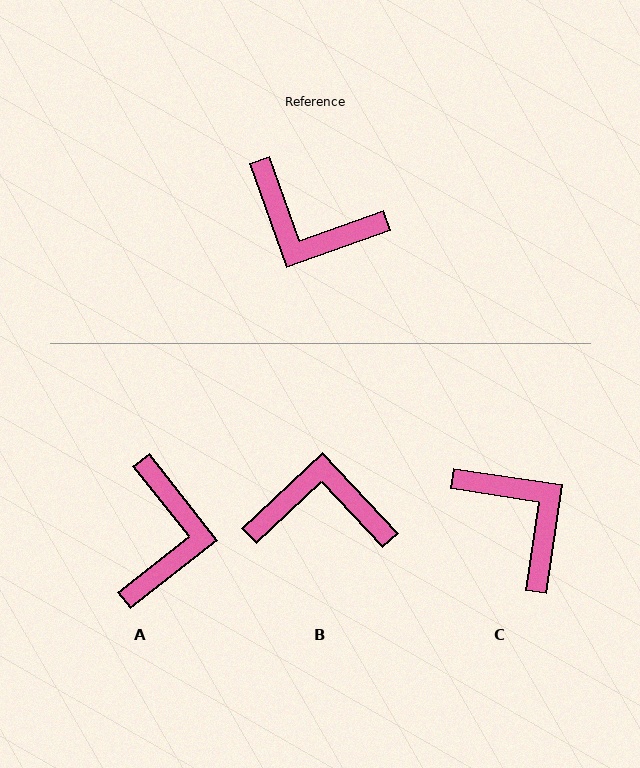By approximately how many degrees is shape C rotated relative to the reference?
Approximately 152 degrees counter-clockwise.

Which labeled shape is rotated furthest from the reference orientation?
B, about 156 degrees away.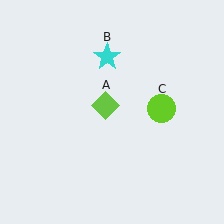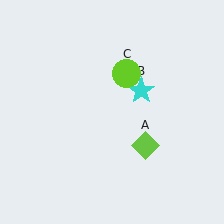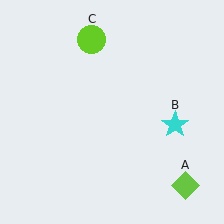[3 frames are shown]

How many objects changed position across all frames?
3 objects changed position: lime diamond (object A), cyan star (object B), lime circle (object C).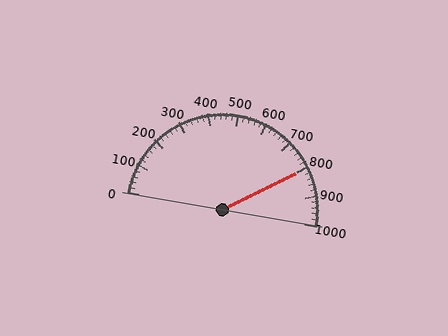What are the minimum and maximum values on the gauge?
The gauge ranges from 0 to 1000.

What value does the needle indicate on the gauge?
The needle indicates approximately 800.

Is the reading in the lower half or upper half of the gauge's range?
The reading is in the upper half of the range (0 to 1000).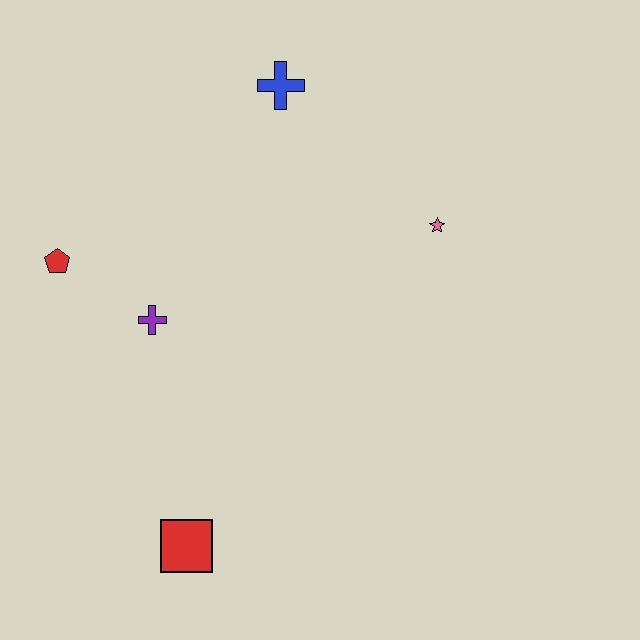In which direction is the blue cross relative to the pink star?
The blue cross is to the left of the pink star.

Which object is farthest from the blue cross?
The red square is farthest from the blue cross.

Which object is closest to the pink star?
The blue cross is closest to the pink star.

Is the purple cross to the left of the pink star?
Yes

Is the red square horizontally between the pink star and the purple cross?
Yes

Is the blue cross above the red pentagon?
Yes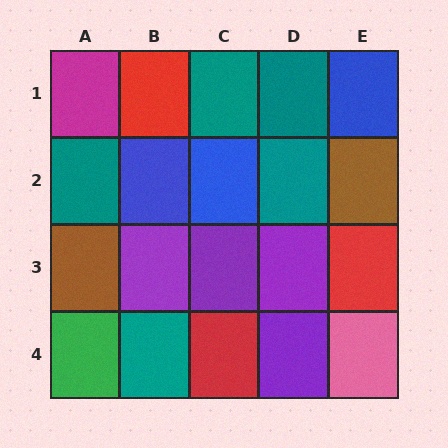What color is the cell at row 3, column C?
Purple.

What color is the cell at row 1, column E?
Blue.